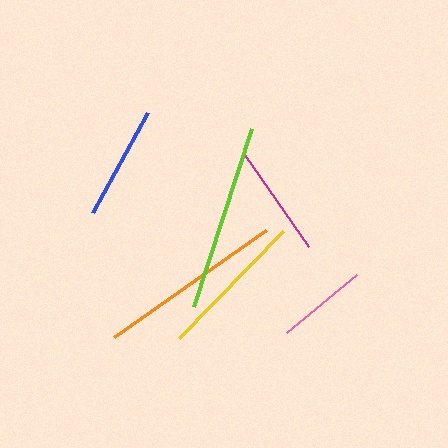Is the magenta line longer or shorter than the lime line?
The lime line is longer than the magenta line.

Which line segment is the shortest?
The pink line is the shortest at approximately 90 pixels.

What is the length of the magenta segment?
The magenta segment is approximately 112 pixels long.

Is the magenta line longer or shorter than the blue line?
The blue line is longer than the magenta line.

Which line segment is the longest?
The lime line is the longest at approximately 188 pixels.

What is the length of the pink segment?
The pink segment is approximately 90 pixels long.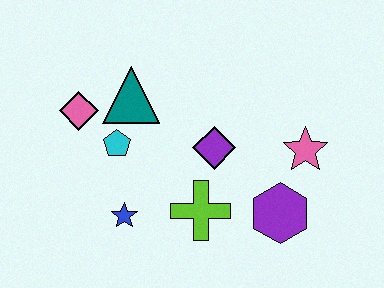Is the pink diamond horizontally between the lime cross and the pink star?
No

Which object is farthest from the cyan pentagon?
The pink star is farthest from the cyan pentagon.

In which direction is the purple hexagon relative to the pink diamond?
The purple hexagon is to the right of the pink diamond.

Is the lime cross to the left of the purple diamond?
Yes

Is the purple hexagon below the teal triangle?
Yes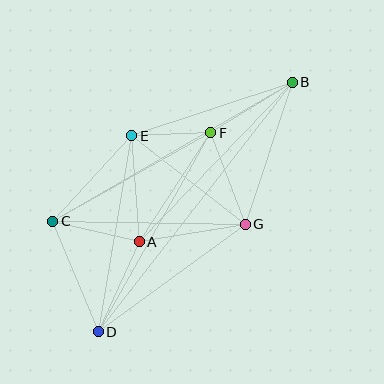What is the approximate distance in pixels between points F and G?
The distance between F and G is approximately 98 pixels.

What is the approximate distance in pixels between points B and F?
The distance between B and F is approximately 96 pixels.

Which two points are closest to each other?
Points E and F are closest to each other.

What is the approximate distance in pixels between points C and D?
The distance between C and D is approximately 120 pixels.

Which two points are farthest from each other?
Points B and D are farthest from each other.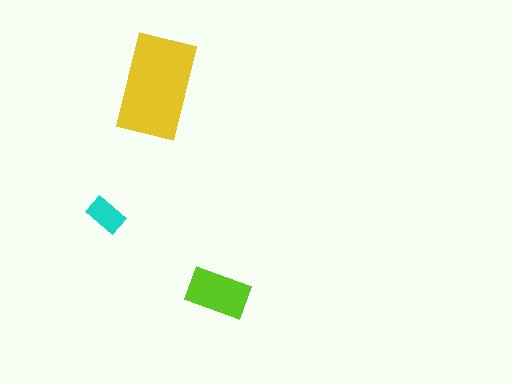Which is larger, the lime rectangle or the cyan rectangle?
The lime one.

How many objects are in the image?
There are 3 objects in the image.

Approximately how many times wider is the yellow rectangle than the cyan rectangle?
About 2.5 times wider.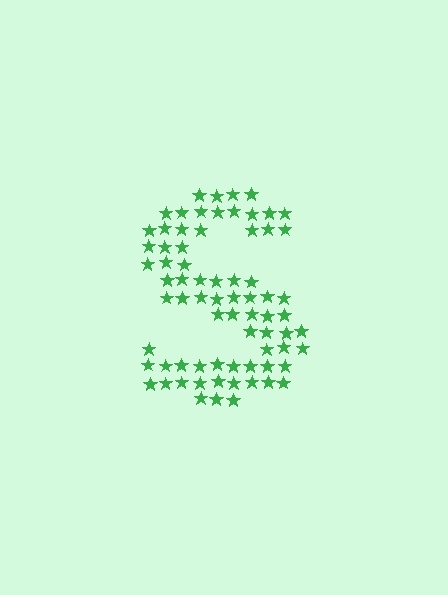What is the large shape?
The large shape is the letter S.